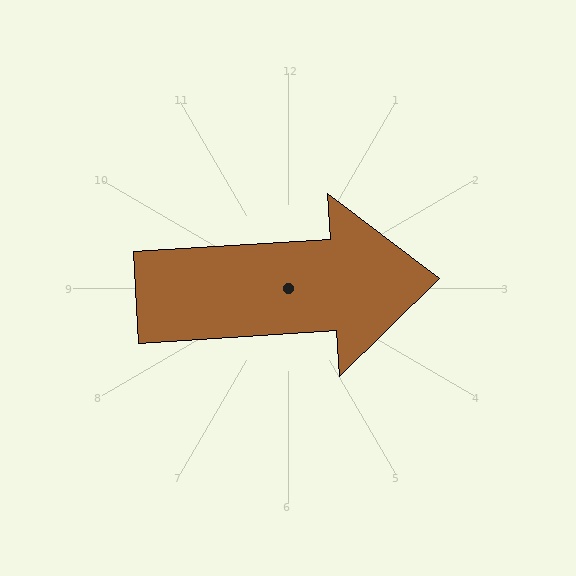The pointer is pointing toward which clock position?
Roughly 3 o'clock.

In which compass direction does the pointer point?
East.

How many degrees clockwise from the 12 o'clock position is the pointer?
Approximately 86 degrees.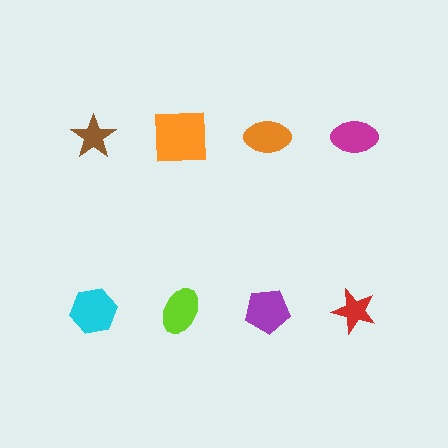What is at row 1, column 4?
A magenta ellipse.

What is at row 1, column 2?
An orange square.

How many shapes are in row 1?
4 shapes.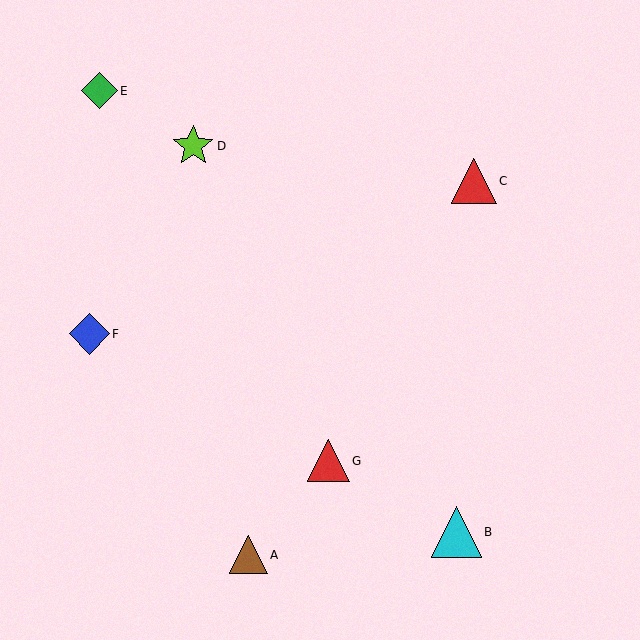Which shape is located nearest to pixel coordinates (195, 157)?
The lime star (labeled D) at (193, 146) is nearest to that location.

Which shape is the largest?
The cyan triangle (labeled B) is the largest.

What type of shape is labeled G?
Shape G is a red triangle.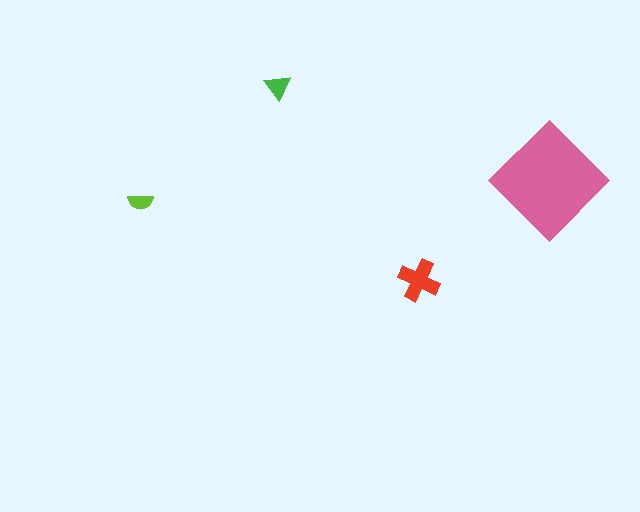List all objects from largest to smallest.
The pink diamond, the red cross, the green triangle, the lime semicircle.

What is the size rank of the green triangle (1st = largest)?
3rd.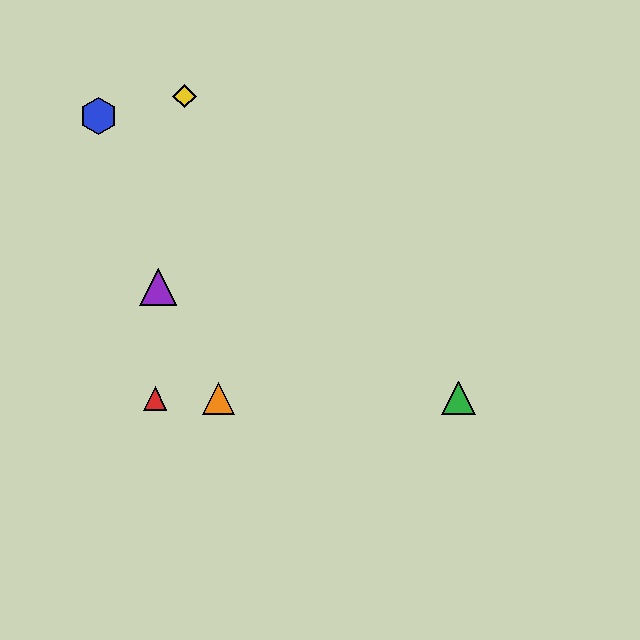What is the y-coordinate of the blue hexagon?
The blue hexagon is at y≈116.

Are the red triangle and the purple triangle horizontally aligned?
No, the red triangle is at y≈398 and the purple triangle is at y≈287.